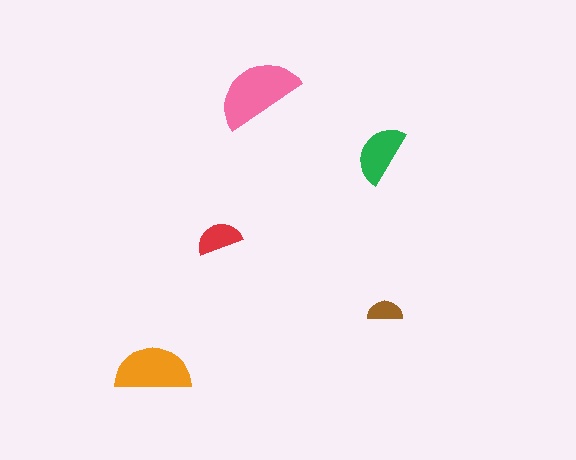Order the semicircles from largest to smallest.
the pink one, the orange one, the green one, the red one, the brown one.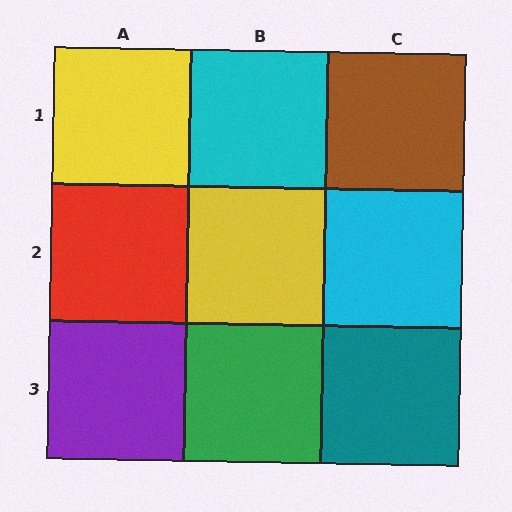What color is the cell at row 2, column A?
Red.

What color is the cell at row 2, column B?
Yellow.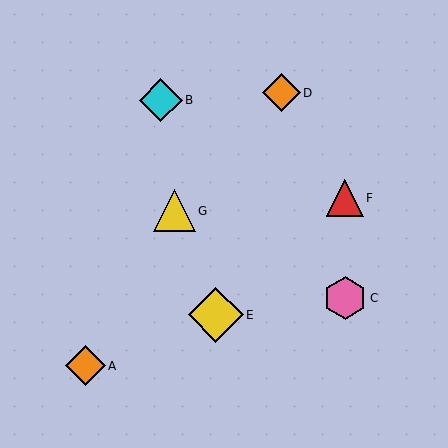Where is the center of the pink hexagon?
The center of the pink hexagon is at (345, 298).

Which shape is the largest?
The yellow diamond (labeled E) is the largest.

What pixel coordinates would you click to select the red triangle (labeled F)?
Click at (345, 198) to select the red triangle F.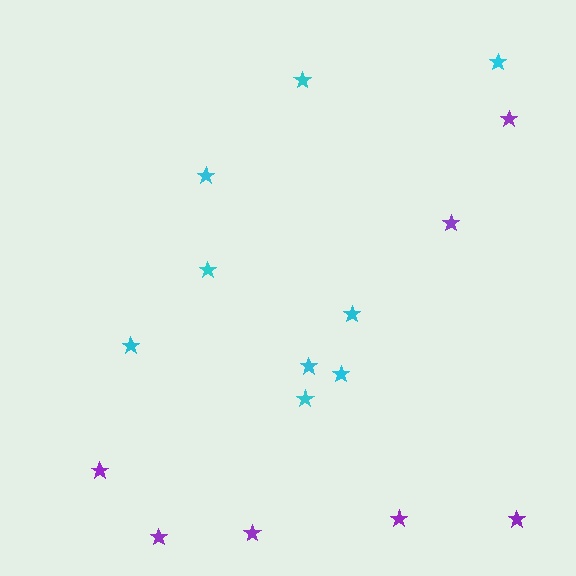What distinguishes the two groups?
There are 2 groups: one group of cyan stars (9) and one group of purple stars (7).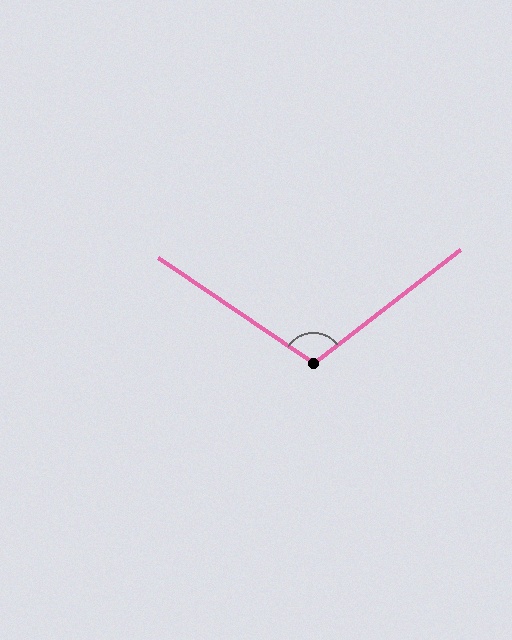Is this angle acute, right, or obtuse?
It is obtuse.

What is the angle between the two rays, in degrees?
Approximately 108 degrees.